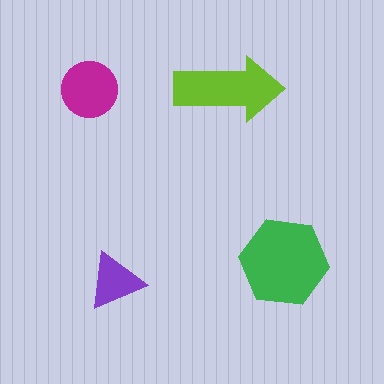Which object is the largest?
The green hexagon.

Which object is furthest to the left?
The magenta circle is leftmost.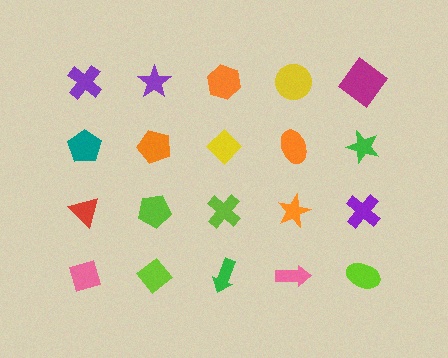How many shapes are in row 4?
5 shapes.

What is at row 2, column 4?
An orange ellipse.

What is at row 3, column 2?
A lime pentagon.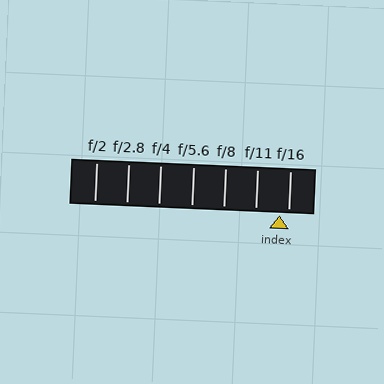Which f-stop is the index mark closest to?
The index mark is closest to f/16.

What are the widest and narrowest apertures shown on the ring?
The widest aperture shown is f/2 and the narrowest is f/16.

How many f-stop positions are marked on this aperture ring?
There are 7 f-stop positions marked.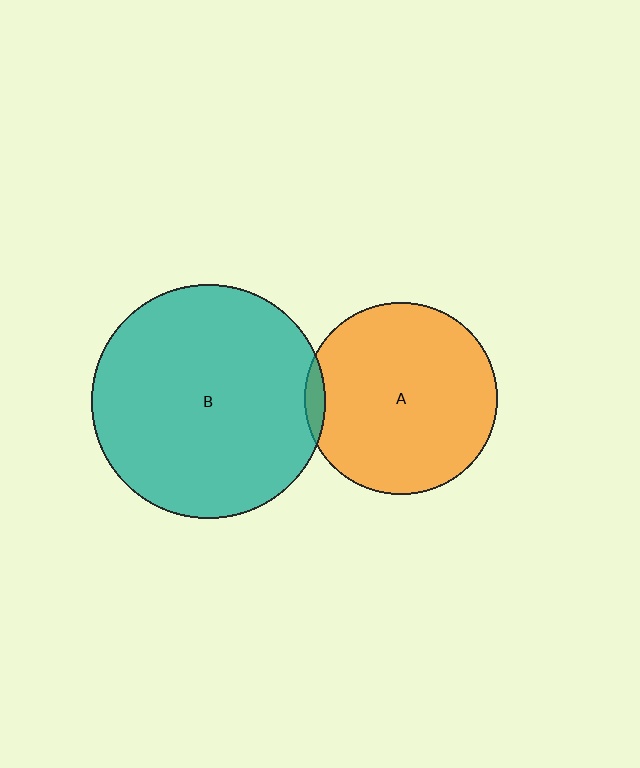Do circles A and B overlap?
Yes.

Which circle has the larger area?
Circle B (teal).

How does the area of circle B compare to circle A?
Approximately 1.5 times.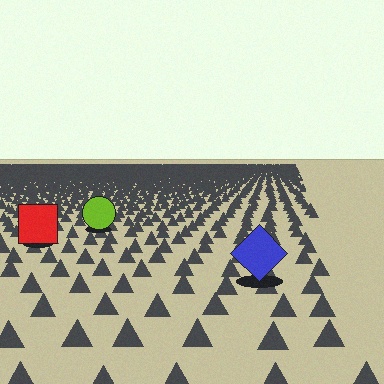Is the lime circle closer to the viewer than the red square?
No. The red square is closer — you can tell from the texture gradient: the ground texture is coarser near it.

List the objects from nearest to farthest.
From nearest to farthest: the blue diamond, the red square, the lime circle.